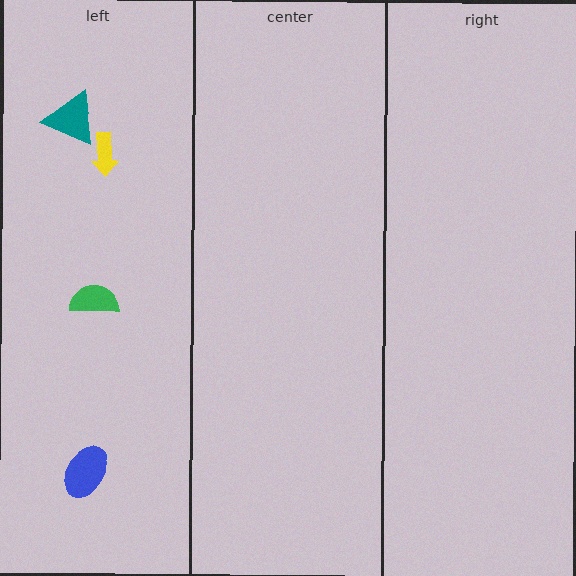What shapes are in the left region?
The blue ellipse, the teal triangle, the yellow arrow, the green semicircle.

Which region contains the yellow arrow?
The left region.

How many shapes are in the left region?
4.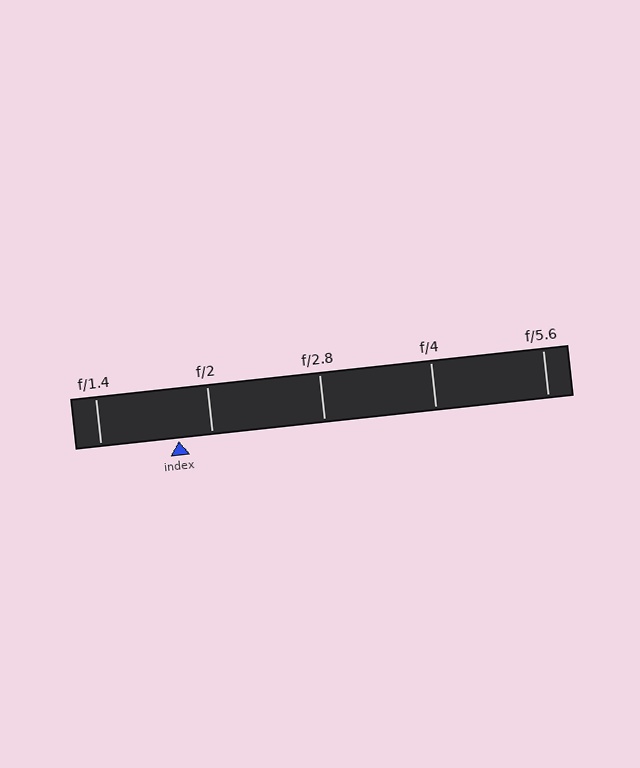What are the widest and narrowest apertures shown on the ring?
The widest aperture shown is f/1.4 and the narrowest is f/5.6.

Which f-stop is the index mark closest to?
The index mark is closest to f/2.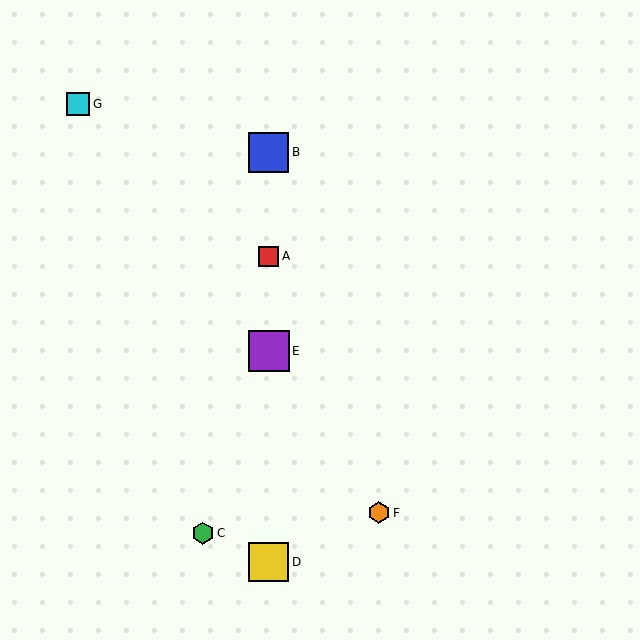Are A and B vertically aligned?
Yes, both are at x≈269.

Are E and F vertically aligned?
No, E is at x≈269 and F is at x≈379.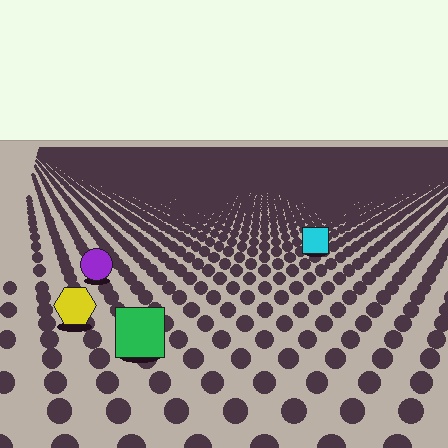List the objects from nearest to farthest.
From nearest to farthest: the green square, the yellow hexagon, the purple circle, the cyan square.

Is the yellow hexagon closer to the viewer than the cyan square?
Yes. The yellow hexagon is closer — you can tell from the texture gradient: the ground texture is coarser near it.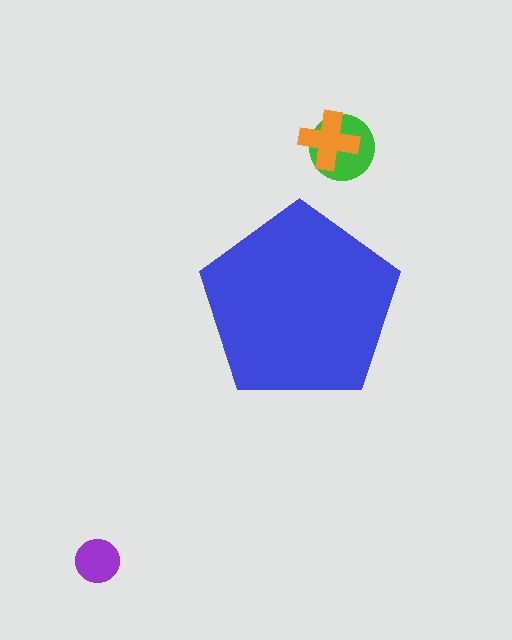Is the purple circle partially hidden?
No, the purple circle is fully visible.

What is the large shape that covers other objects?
A blue pentagon.